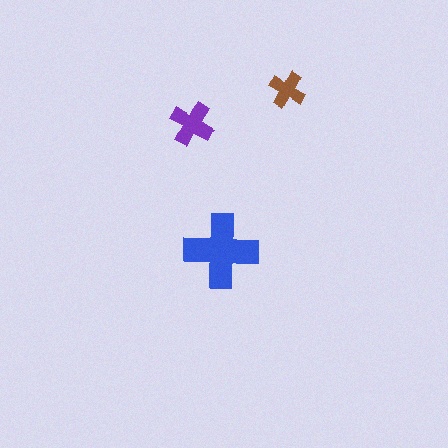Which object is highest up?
The brown cross is topmost.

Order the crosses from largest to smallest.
the blue one, the purple one, the brown one.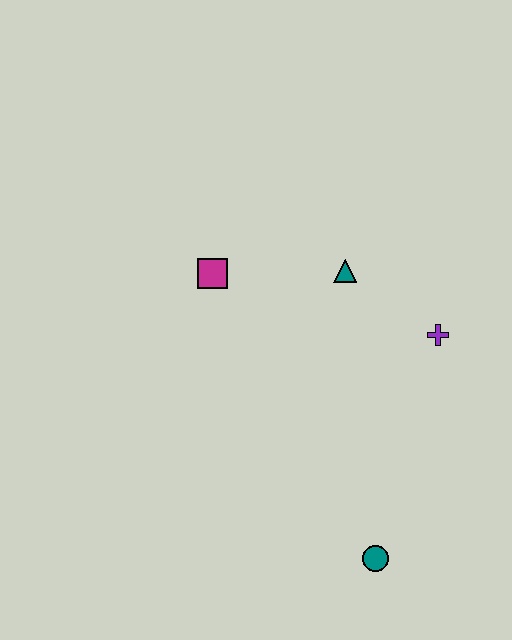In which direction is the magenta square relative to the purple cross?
The magenta square is to the left of the purple cross.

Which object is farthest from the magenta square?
The teal circle is farthest from the magenta square.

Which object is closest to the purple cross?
The teal triangle is closest to the purple cross.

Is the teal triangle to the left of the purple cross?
Yes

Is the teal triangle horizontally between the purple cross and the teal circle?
No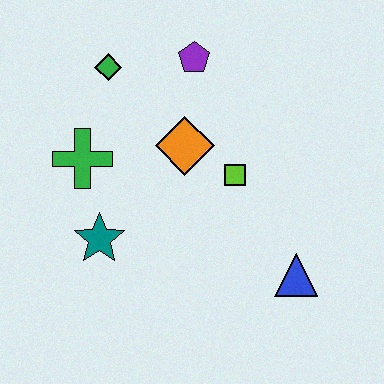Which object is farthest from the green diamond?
The blue triangle is farthest from the green diamond.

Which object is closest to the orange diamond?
The lime square is closest to the orange diamond.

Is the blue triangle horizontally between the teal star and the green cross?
No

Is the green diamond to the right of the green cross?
Yes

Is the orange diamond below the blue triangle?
No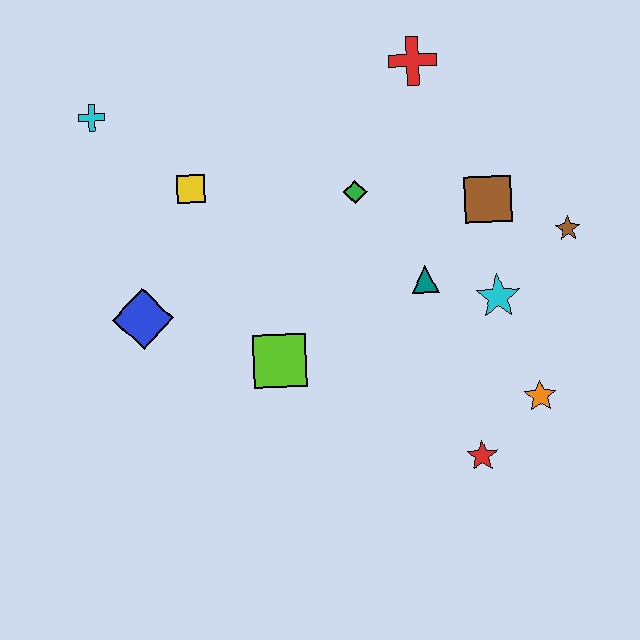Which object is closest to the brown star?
The brown square is closest to the brown star.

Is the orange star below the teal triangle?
Yes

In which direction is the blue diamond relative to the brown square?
The blue diamond is to the left of the brown square.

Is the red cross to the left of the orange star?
Yes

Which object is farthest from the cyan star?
The cyan cross is farthest from the cyan star.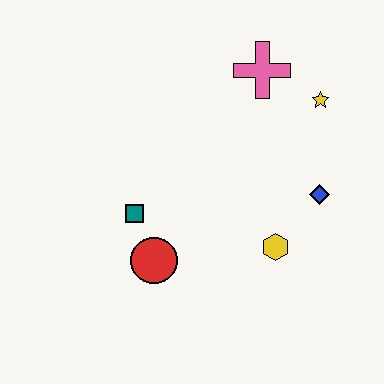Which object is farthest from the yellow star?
The red circle is farthest from the yellow star.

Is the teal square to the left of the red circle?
Yes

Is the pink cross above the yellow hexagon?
Yes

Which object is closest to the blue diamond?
The yellow hexagon is closest to the blue diamond.